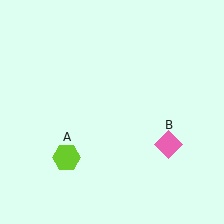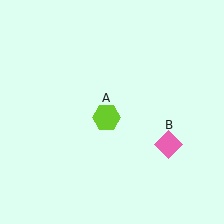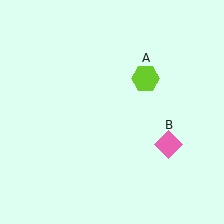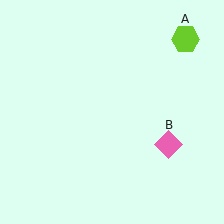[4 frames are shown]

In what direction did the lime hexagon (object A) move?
The lime hexagon (object A) moved up and to the right.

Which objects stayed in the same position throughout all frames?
Pink diamond (object B) remained stationary.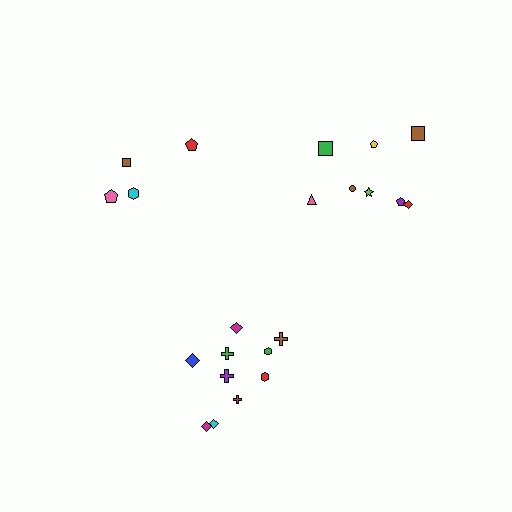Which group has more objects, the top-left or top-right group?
The top-right group.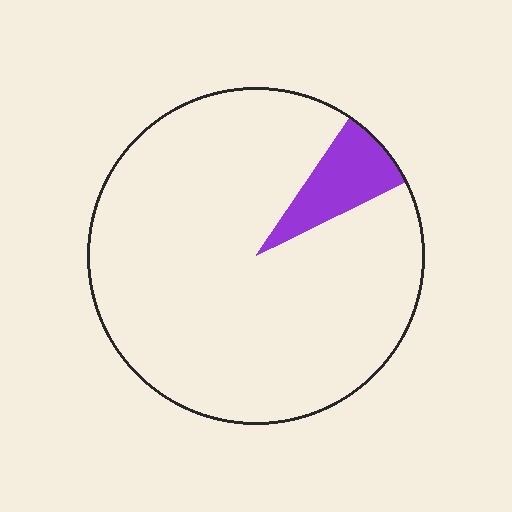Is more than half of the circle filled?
No.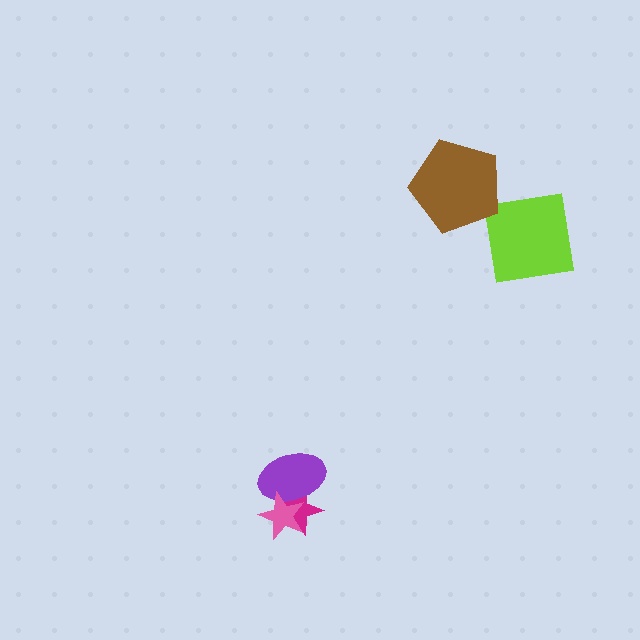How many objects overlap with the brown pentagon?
0 objects overlap with the brown pentagon.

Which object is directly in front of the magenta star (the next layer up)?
The purple ellipse is directly in front of the magenta star.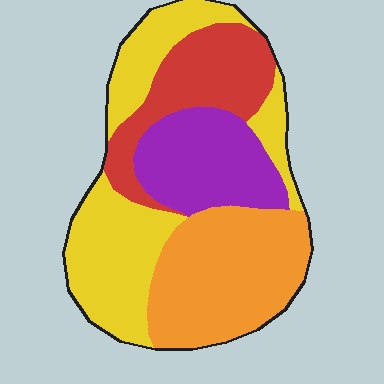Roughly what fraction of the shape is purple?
Purple covers about 20% of the shape.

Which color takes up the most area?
Yellow, at roughly 35%.